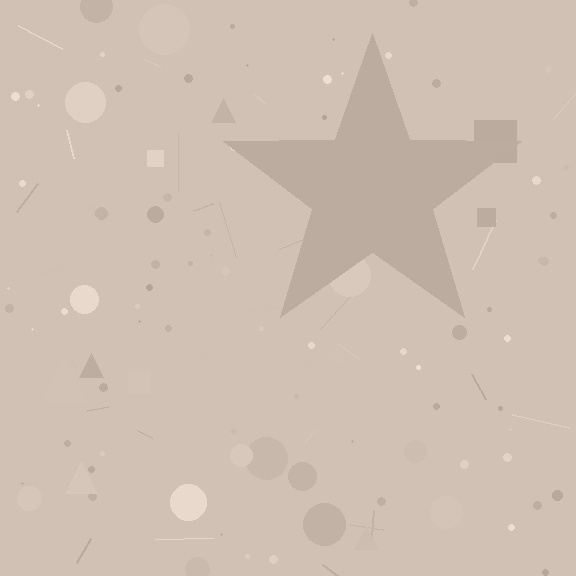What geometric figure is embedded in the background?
A star is embedded in the background.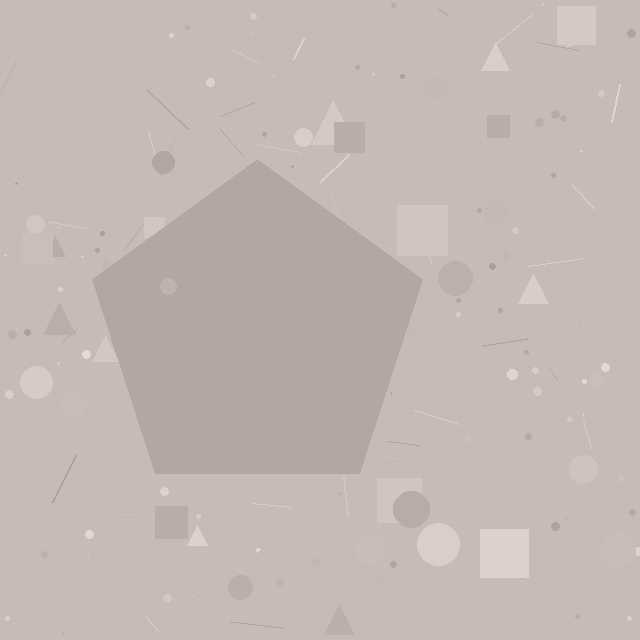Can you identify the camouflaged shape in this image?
The camouflaged shape is a pentagon.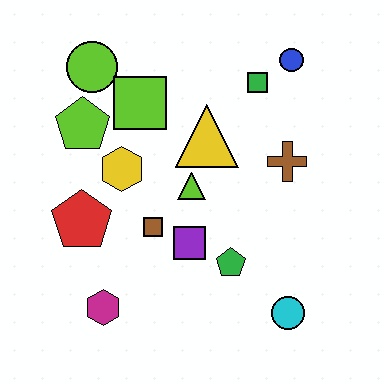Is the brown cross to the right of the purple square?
Yes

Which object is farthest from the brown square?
The blue circle is farthest from the brown square.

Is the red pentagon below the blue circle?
Yes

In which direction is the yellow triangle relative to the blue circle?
The yellow triangle is to the left of the blue circle.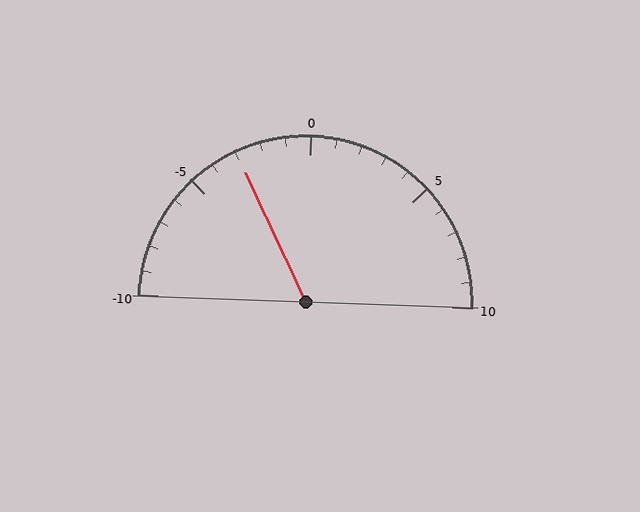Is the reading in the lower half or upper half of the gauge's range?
The reading is in the lower half of the range (-10 to 10).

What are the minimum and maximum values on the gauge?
The gauge ranges from -10 to 10.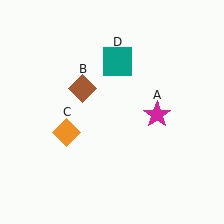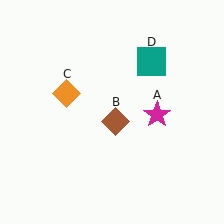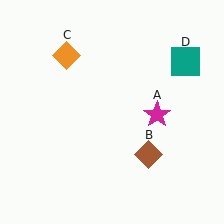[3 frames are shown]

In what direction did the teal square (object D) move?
The teal square (object D) moved right.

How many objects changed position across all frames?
3 objects changed position: brown diamond (object B), orange diamond (object C), teal square (object D).